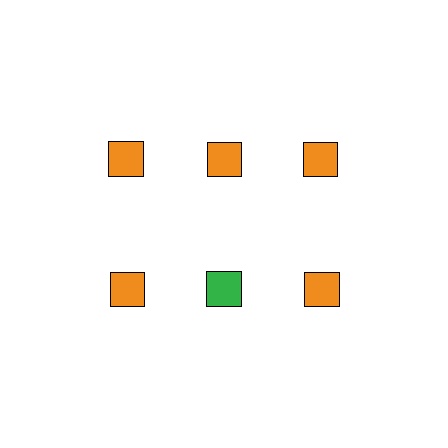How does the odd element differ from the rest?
It has a different color: green instead of orange.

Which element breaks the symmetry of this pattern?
The green square in the second row, second from left column breaks the symmetry. All other shapes are orange squares.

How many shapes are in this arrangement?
There are 6 shapes arranged in a grid pattern.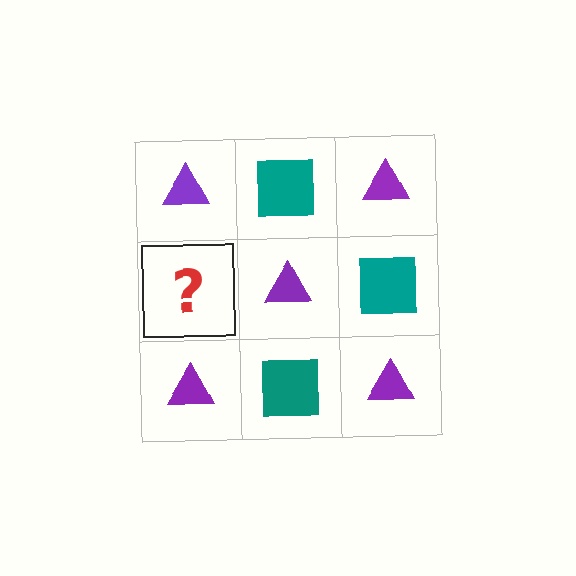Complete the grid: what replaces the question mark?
The question mark should be replaced with a teal square.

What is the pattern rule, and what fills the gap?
The rule is that it alternates purple triangle and teal square in a checkerboard pattern. The gap should be filled with a teal square.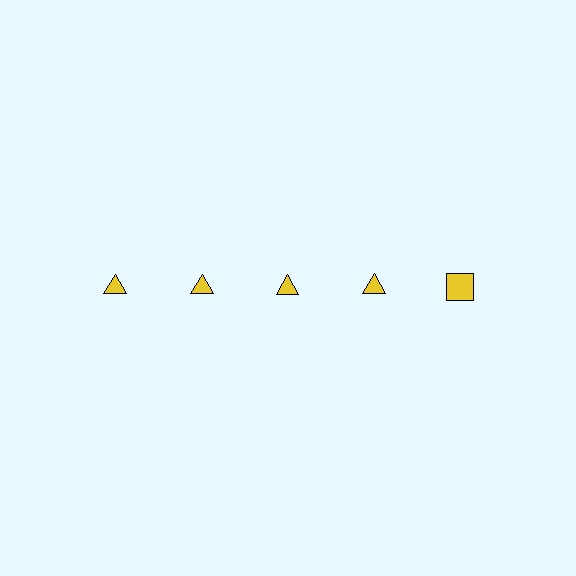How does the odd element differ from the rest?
It has a different shape: square instead of triangle.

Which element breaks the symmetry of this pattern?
The yellow square in the top row, rightmost column breaks the symmetry. All other shapes are yellow triangles.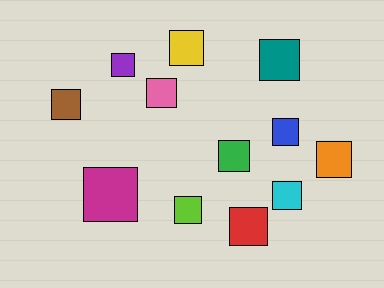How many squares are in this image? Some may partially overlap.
There are 12 squares.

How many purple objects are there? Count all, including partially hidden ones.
There is 1 purple object.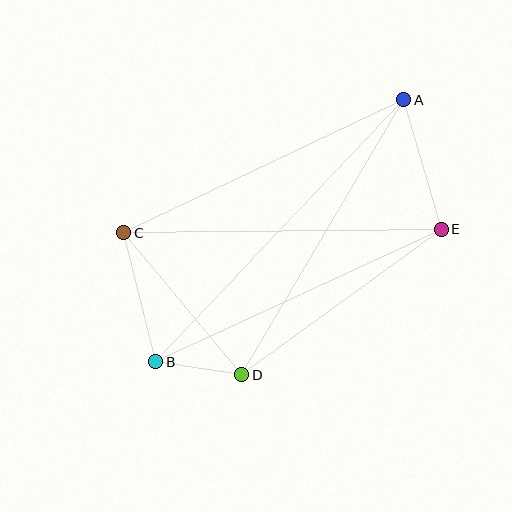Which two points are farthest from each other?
Points A and B are farthest from each other.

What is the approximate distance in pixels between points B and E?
The distance between B and E is approximately 315 pixels.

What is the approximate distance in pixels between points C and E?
The distance between C and E is approximately 318 pixels.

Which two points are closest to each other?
Points B and D are closest to each other.